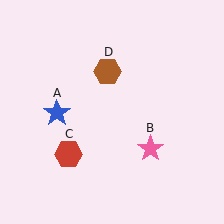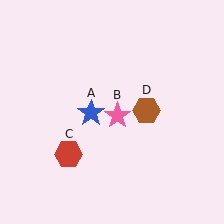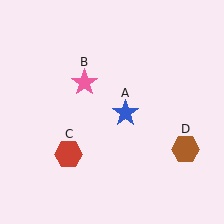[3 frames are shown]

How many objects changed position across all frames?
3 objects changed position: blue star (object A), pink star (object B), brown hexagon (object D).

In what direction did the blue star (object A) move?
The blue star (object A) moved right.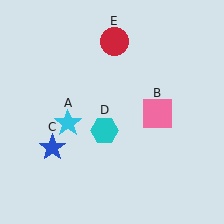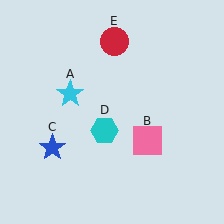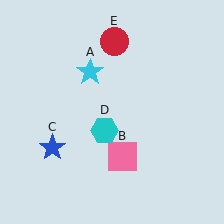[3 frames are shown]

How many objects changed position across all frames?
2 objects changed position: cyan star (object A), pink square (object B).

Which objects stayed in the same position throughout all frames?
Blue star (object C) and cyan hexagon (object D) and red circle (object E) remained stationary.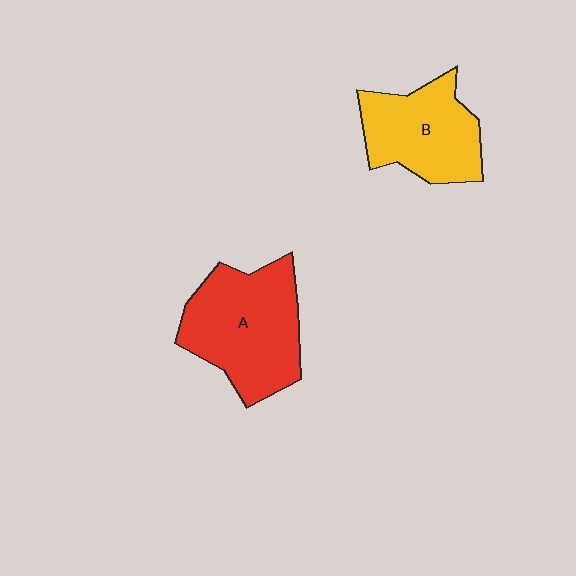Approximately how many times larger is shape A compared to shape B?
Approximately 1.3 times.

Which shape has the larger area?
Shape A (red).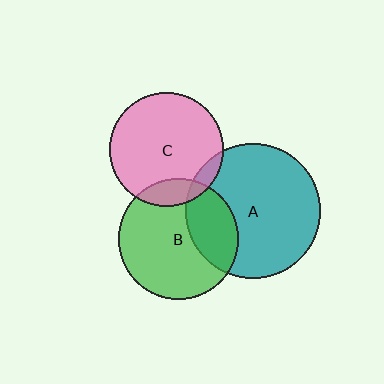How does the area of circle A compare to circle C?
Approximately 1.4 times.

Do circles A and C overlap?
Yes.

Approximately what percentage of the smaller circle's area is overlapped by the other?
Approximately 10%.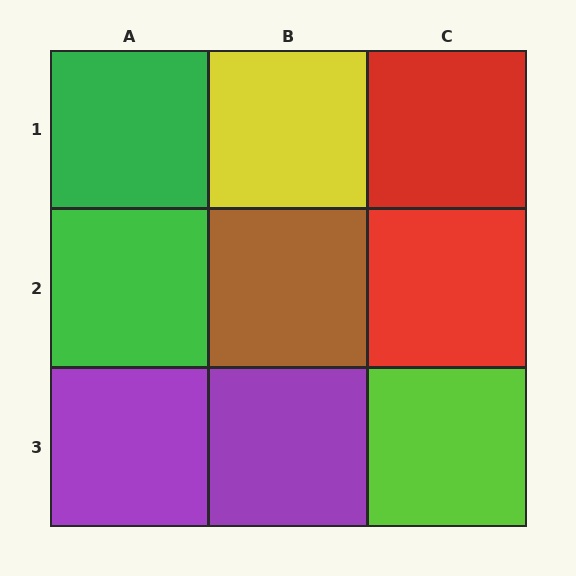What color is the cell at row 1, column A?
Green.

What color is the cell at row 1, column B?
Yellow.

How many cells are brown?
1 cell is brown.